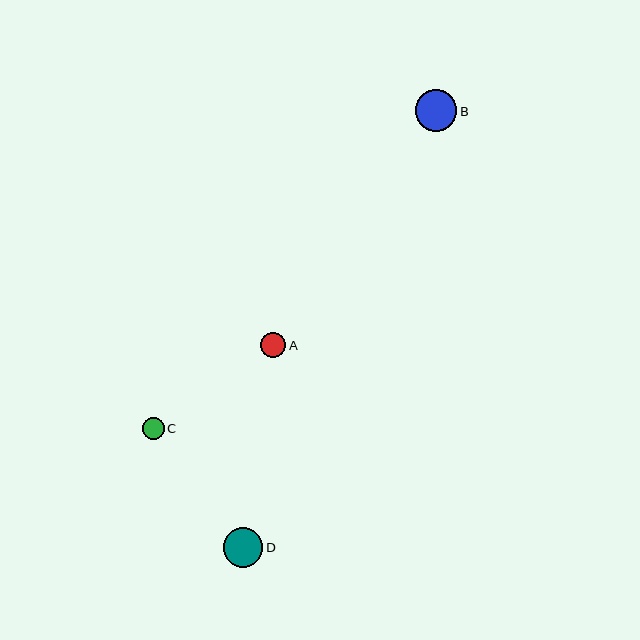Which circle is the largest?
Circle B is the largest with a size of approximately 41 pixels.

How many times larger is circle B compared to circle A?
Circle B is approximately 1.6 times the size of circle A.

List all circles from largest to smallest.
From largest to smallest: B, D, A, C.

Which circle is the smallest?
Circle C is the smallest with a size of approximately 22 pixels.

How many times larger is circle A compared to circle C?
Circle A is approximately 1.2 times the size of circle C.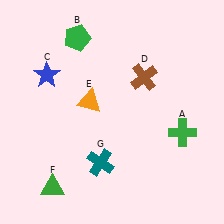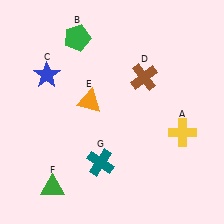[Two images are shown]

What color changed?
The cross (A) changed from green in Image 1 to yellow in Image 2.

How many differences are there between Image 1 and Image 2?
There is 1 difference between the two images.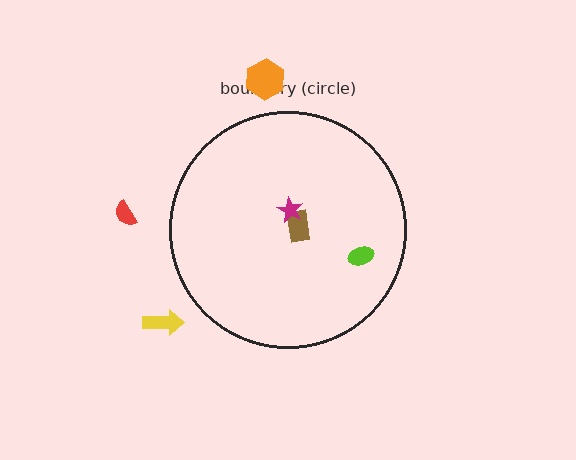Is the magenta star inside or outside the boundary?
Inside.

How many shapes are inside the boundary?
3 inside, 3 outside.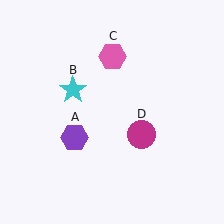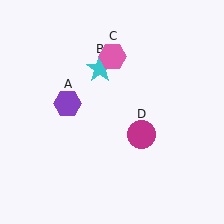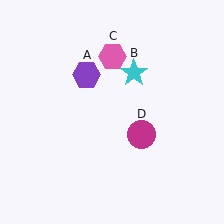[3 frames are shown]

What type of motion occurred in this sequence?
The purple hexagon (object A), cyan star (object B) rotated clockwise around the center of the scene.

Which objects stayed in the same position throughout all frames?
Pink hexagon (object C) and magenta circle (object D) remained stationary.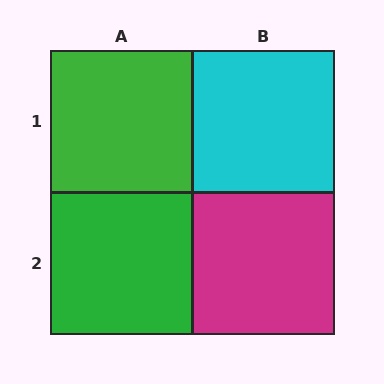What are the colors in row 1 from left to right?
Green, cyan.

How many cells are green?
2 cells are green.